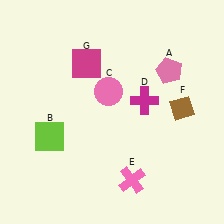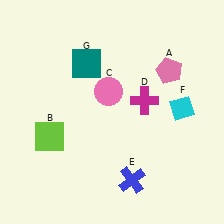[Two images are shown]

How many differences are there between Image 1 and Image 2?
There are 3 differences between the two images.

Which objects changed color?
E changed from pink to blue. F changed from brown to cyan. G changed from magenta to teal.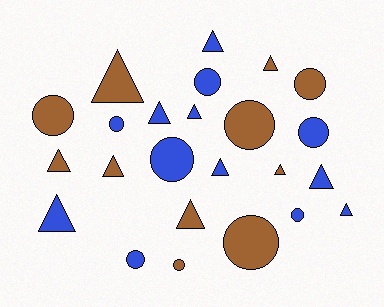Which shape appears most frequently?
Triangle, with 13 objects.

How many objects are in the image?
There are 24 objects.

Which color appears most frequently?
Blue, with 13 objects.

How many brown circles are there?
There are 5 brown circles.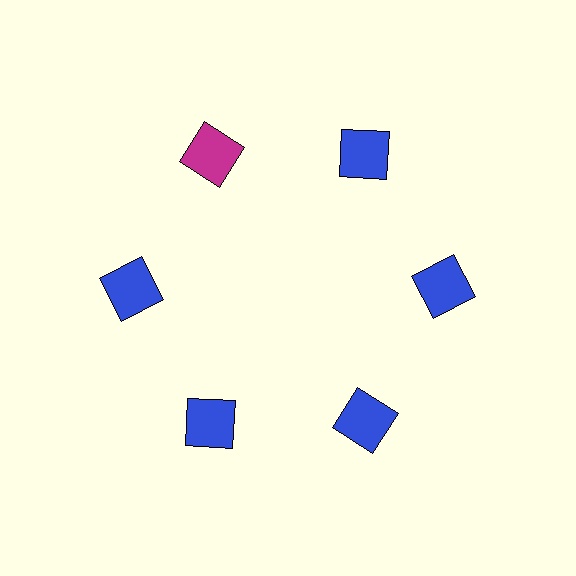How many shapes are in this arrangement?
There are 6 shapes arranged in a ring pattern.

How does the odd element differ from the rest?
It has a different color: magenta instead of blue.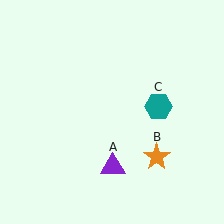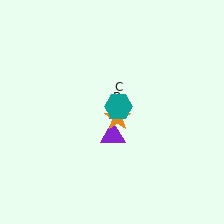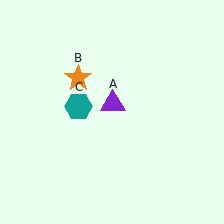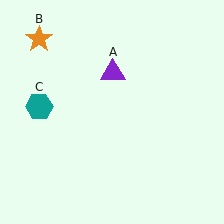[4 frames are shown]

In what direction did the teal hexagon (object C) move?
The teal hexagon (object C) moved left.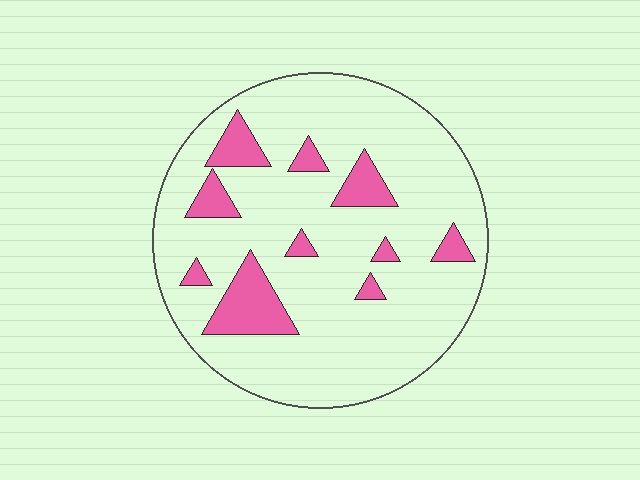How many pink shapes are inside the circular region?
10.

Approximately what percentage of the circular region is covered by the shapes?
Approximately 15%.